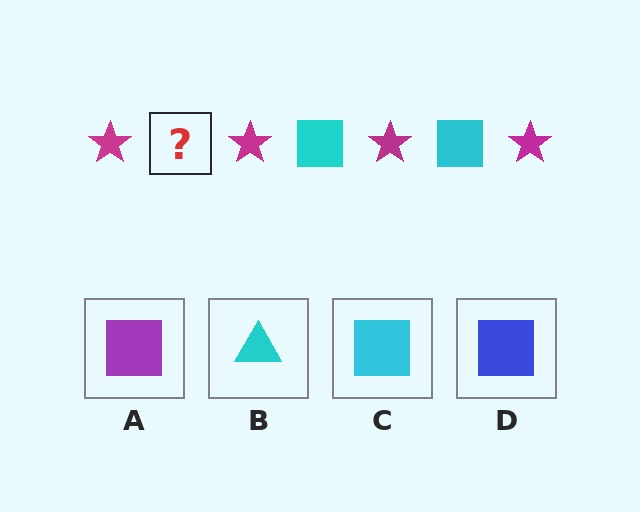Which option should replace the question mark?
Option C.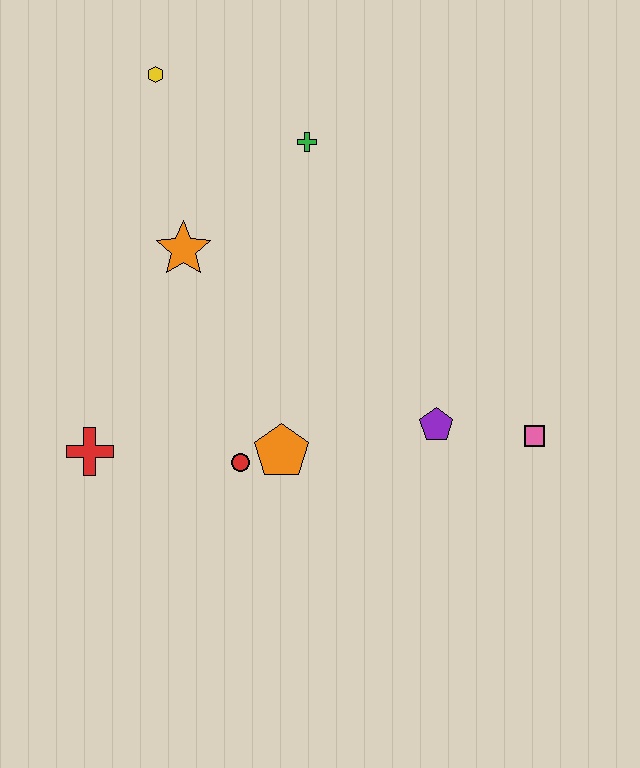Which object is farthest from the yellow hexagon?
The pink square is farthest from the yellow hexagon.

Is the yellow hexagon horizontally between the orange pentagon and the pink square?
No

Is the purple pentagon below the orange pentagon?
No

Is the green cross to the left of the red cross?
No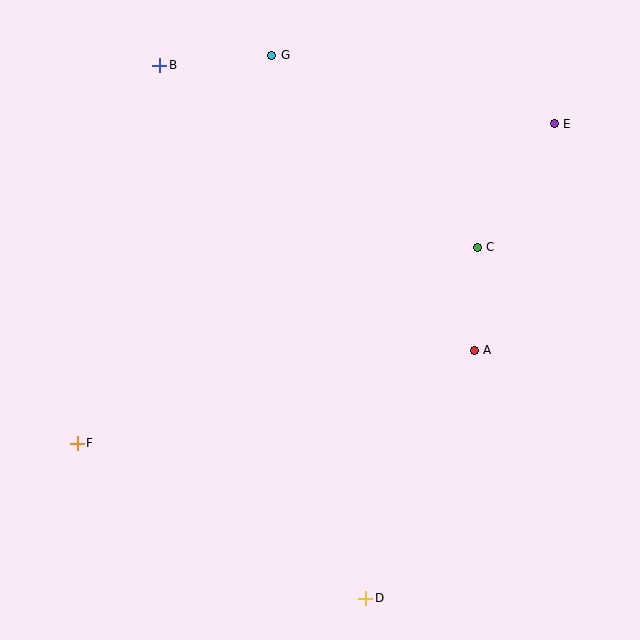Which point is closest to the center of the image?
Point A at (474, 350) is closest to the center.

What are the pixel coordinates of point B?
Point B is at (160, 65).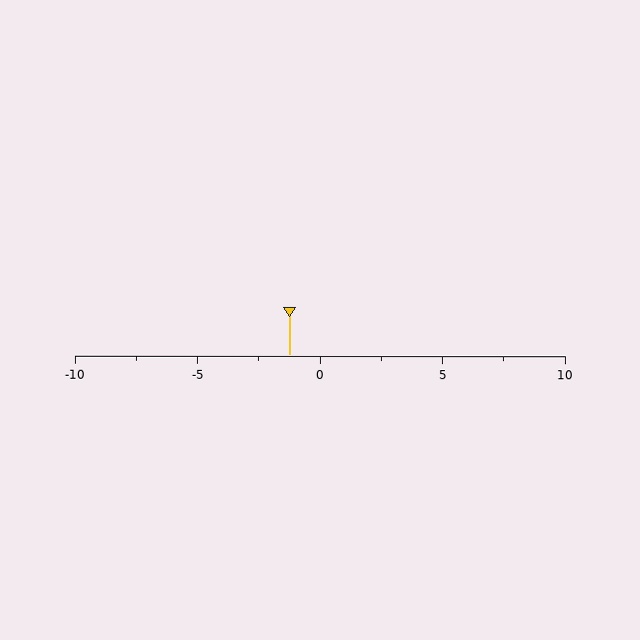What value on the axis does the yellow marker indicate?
The marker indicates approximately -1.2.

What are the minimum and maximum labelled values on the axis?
The axis runs from -10 to 10.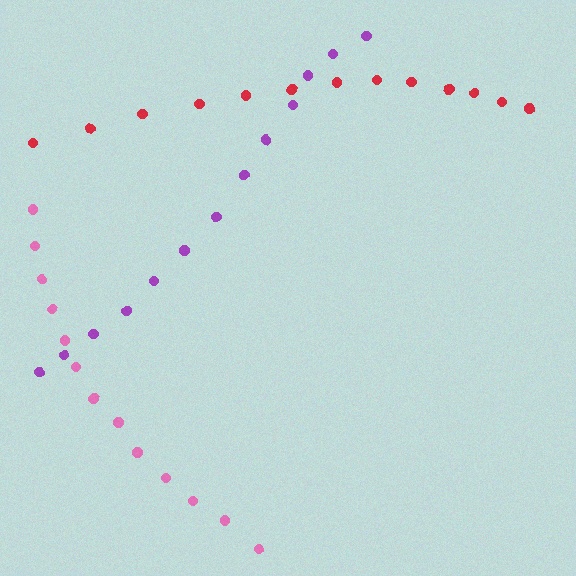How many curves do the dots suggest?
There are 3 distinct paths.